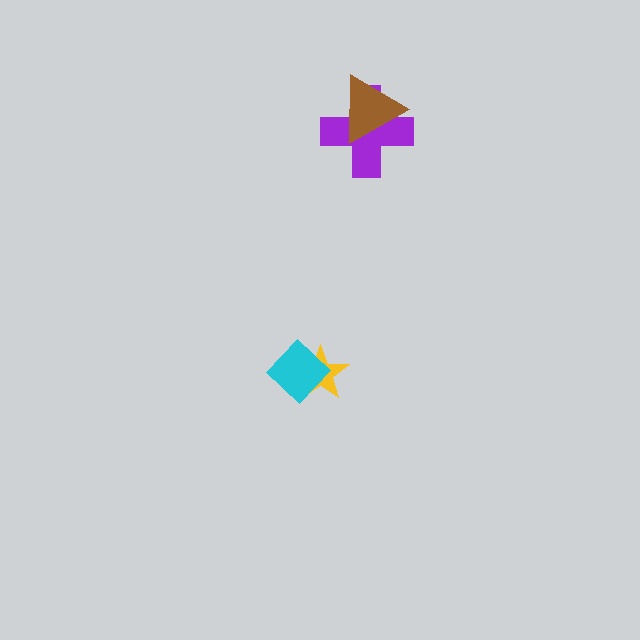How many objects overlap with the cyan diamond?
1 object overlaps with the cyan diamond.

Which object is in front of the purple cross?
The brown triangle is in front of the purple cross.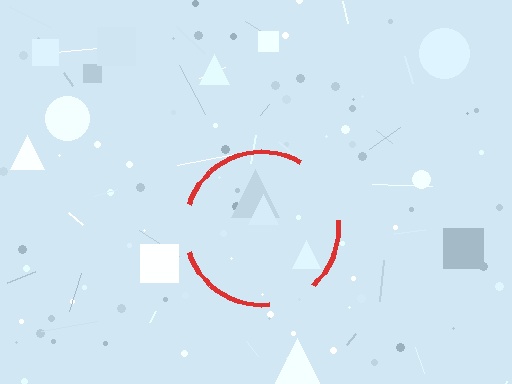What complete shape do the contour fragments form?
The contour fragments form a circle.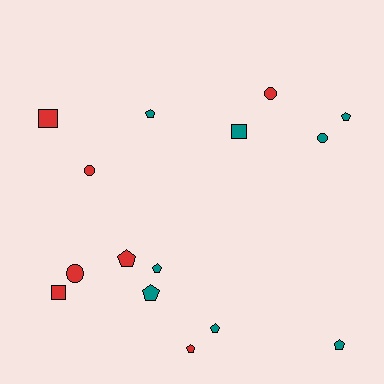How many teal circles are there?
There is 1 teal circle.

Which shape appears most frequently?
Pentagon, with 8 objects.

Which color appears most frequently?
Teal, with 8 objects.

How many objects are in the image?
There are 15 objects.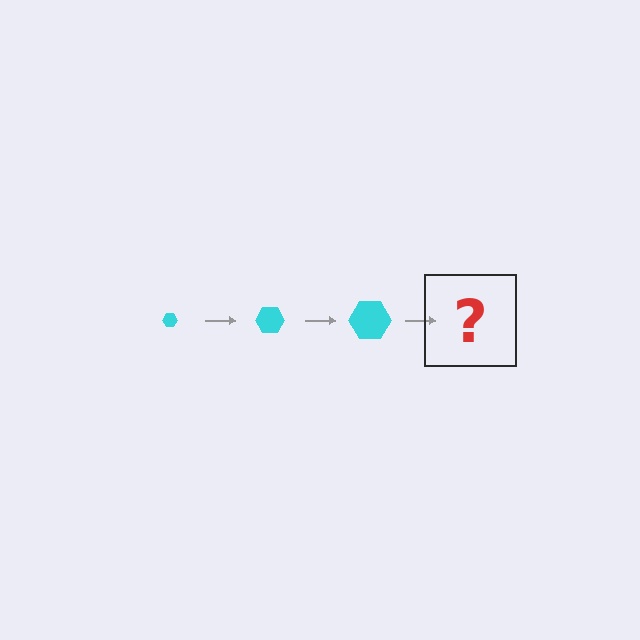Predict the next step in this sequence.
The next step is a cyan hexagon, larger than the previous one.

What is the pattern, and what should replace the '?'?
The pattern is that the hexagon gets progressively larger each step. The '?' should be a cyan hexagon, larger than the previous one.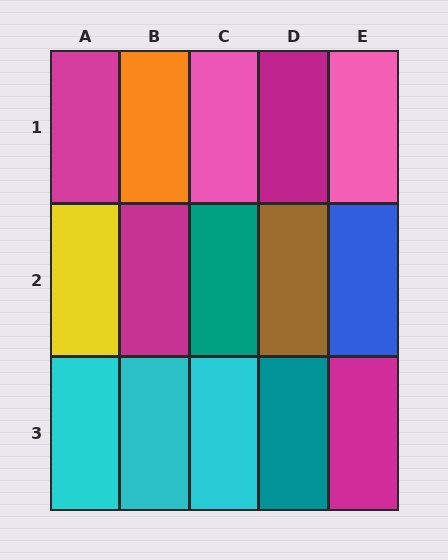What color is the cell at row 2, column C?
Teal.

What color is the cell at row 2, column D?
Brown.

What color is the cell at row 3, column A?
Cyan.